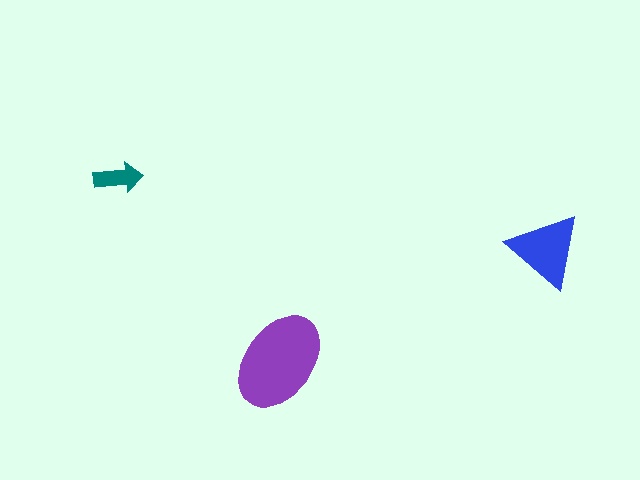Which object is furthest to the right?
The blue triangle is rightmost.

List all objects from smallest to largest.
The teal arrow, the blue triangle, the purple ellipse.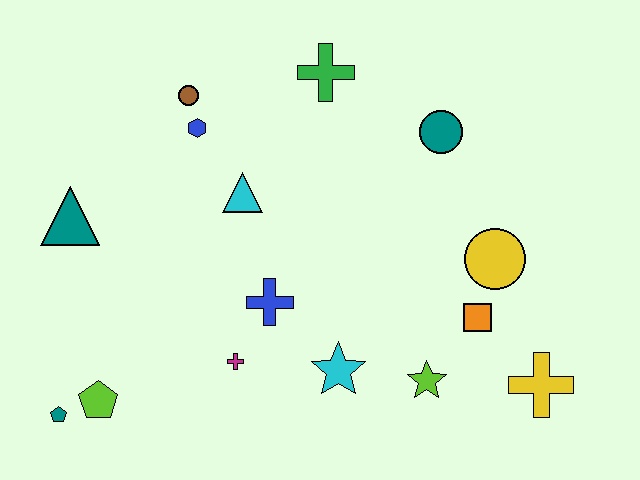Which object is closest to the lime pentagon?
The teal pentagon is closest to the lime pentagon.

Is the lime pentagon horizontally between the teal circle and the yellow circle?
No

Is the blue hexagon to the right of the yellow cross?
No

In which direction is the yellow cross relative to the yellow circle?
The yellow cross is below the yellow circle.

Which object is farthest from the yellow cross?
The teal triangle is farthest from the yellow cross.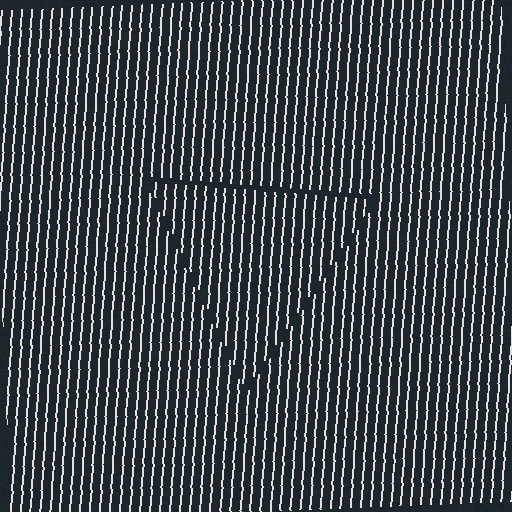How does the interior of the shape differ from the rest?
The interior of the shape contains the same grating, shifted by half a period — the contour is defined by the phase discontinuity where line-ends from the inner and outer gratings abut.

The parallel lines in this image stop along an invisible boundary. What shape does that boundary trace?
An illusory triangle. The interior of the shape contains the same grating, shifted by half a period — the contour is defined by the phase discontinuity where line-ends from the inner and outer gratings abut.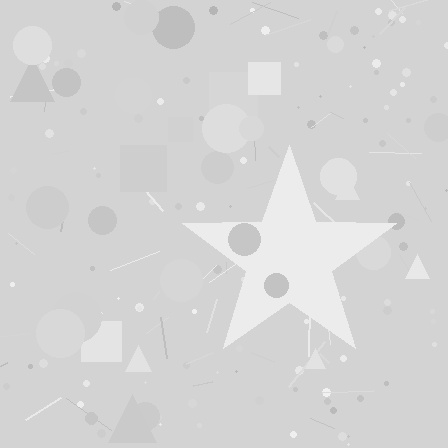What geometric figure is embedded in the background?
A star is embedded in the background.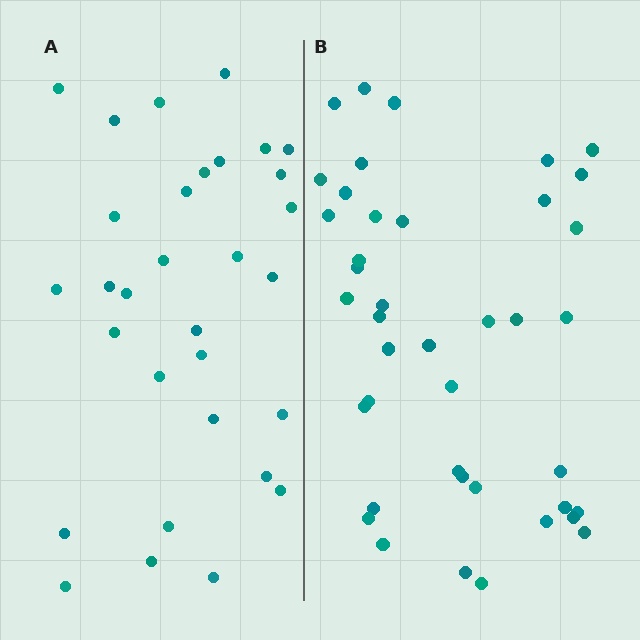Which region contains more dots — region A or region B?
Region B (the right region) has more dots.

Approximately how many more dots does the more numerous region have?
Region B has roughly 10 or so more dots than region A.